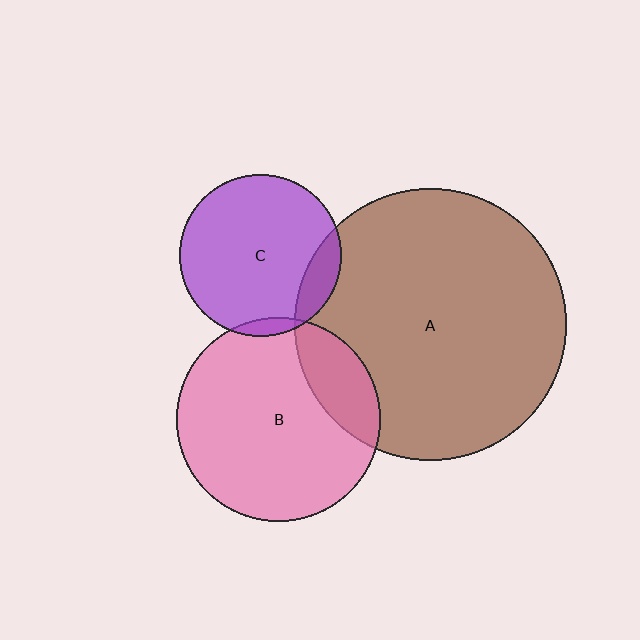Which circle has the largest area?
Circle A (brown).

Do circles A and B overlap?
Yes.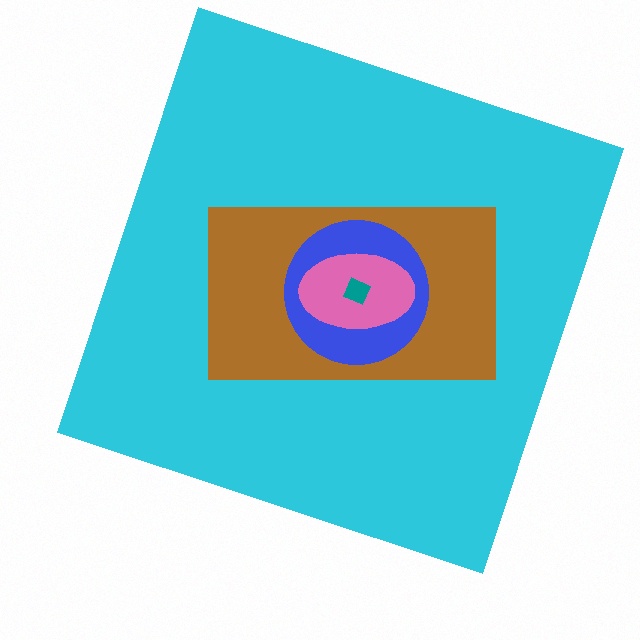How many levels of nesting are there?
5.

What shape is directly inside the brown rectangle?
The blue circle.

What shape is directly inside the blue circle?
The pink ellipse.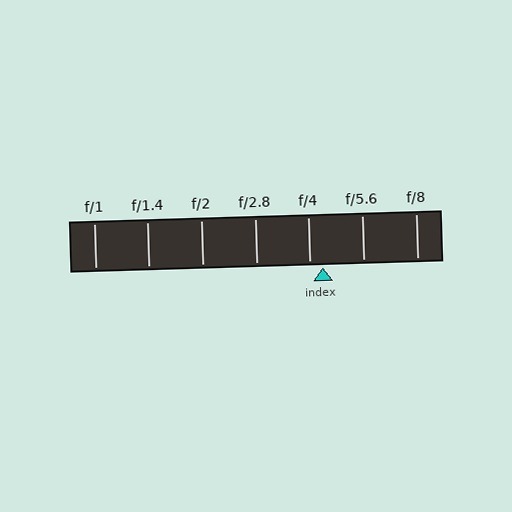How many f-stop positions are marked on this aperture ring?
There are 7 f-stop positions marked.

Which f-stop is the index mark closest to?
The index mark is closest to f/4.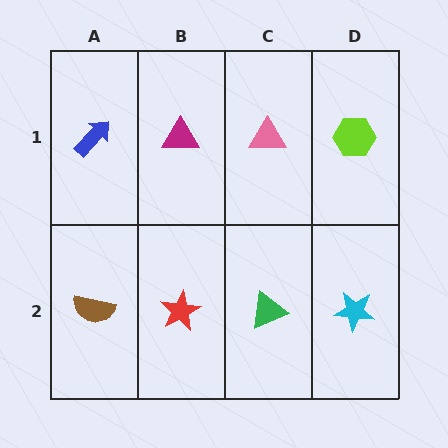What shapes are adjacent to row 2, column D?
A lime hexagon (row 1, column D), a green triangle (row 2, column C).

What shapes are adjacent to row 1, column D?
A cyan star (row 2, column D), a pink triangle (row 1, column C).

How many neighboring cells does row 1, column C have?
3.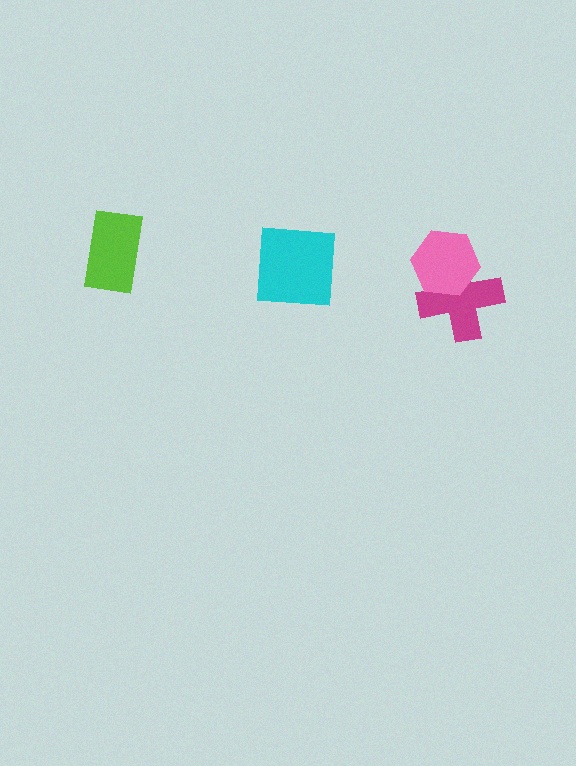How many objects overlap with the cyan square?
0 objects overlap with the cyan square.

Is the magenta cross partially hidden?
Yes, it is partially covered by another shape.